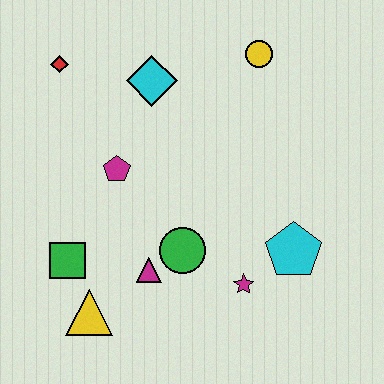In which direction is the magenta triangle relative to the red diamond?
The magenta triangle is below the red diamond.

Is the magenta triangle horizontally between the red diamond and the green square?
No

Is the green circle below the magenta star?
No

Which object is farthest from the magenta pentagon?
The cyan pentagon is farthest from the magenta pentagon.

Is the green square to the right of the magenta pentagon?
No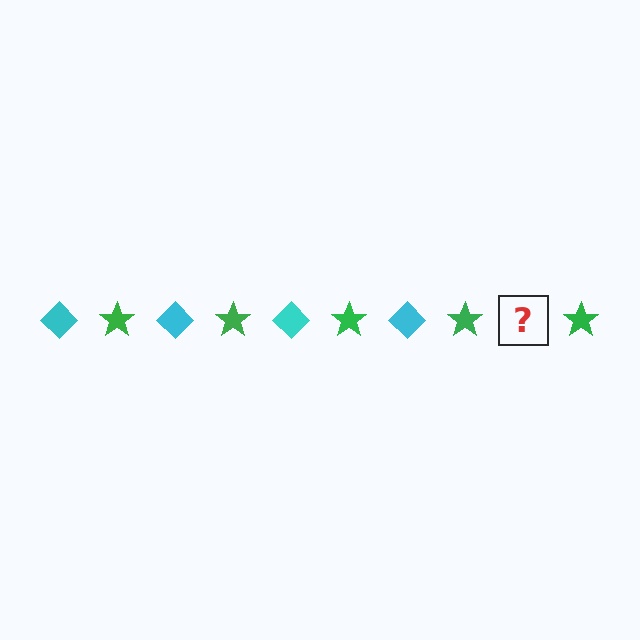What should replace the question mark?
The question mark should be replaced with a cyan diamond.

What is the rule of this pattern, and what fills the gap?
The rule is that the pattern alternates between cyan diamond and green star. The gap should be filled with a cyan diamond.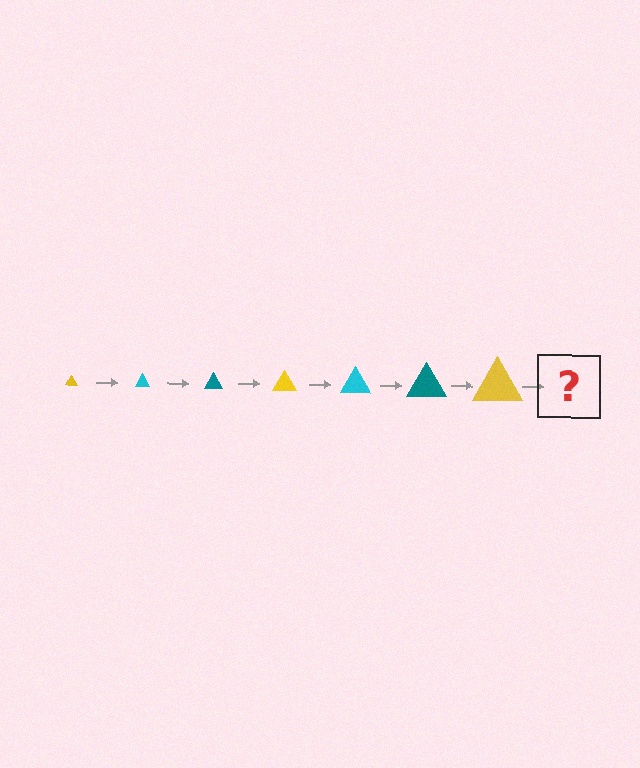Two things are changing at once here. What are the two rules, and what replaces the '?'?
The two rules are that the triangle grows larger each step and the color cycles through yellow, cyan, and teal. The '?' should be a cyan triangle, larger than the previous one.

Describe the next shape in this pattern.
It should be a cyan triangle, larger than the previous one.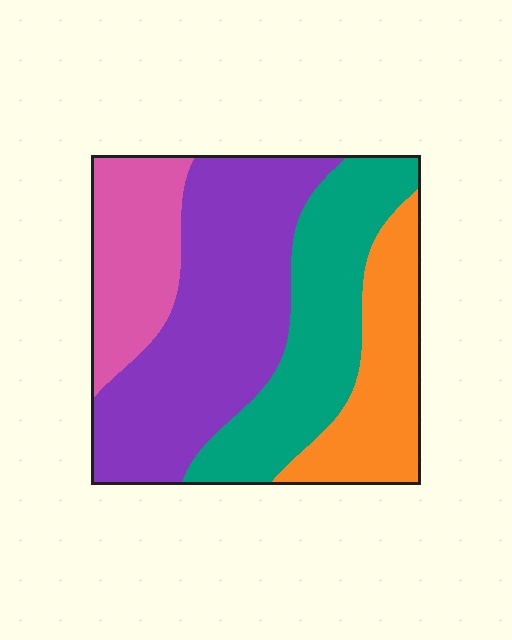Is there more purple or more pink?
Purple.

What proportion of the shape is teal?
Teal covers 26% of the shape.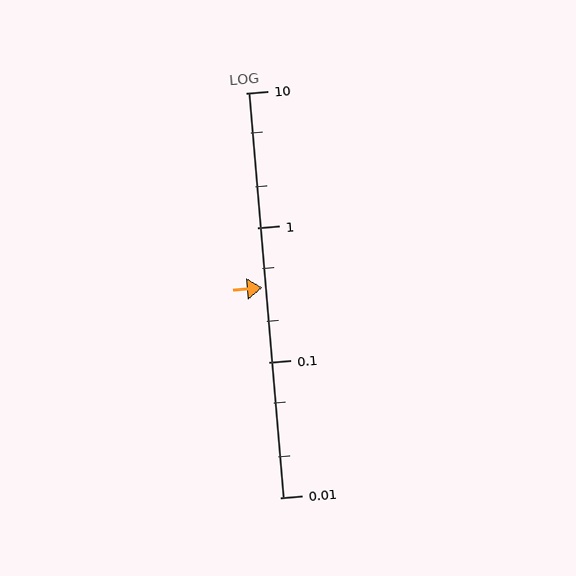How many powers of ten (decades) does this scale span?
The scale spans 3 decades, from 0.01 to 10.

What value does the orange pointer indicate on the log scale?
The pointer indicates approximately 0.36.